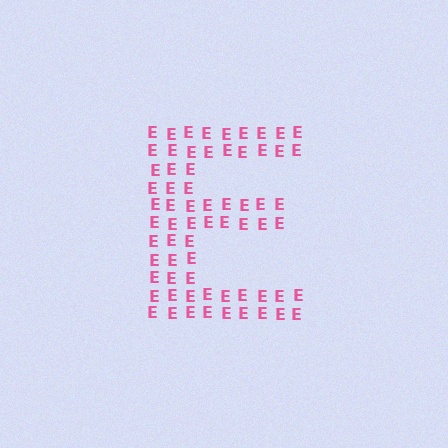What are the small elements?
The small elements are letter E's.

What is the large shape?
The large shape is the letter E.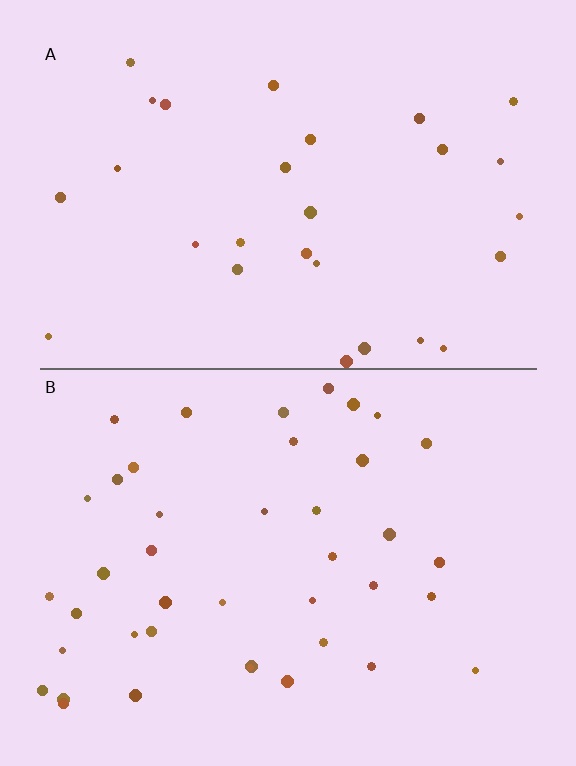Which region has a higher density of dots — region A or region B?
B (the bottom).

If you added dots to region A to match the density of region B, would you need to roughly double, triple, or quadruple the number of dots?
Approximately double.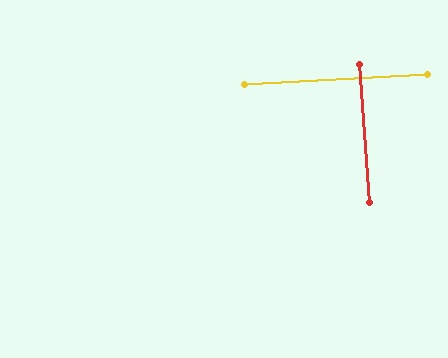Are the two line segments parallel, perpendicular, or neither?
Perpendicular — they meet at approximately 89°.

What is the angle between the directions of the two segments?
Approximately 89 degrees.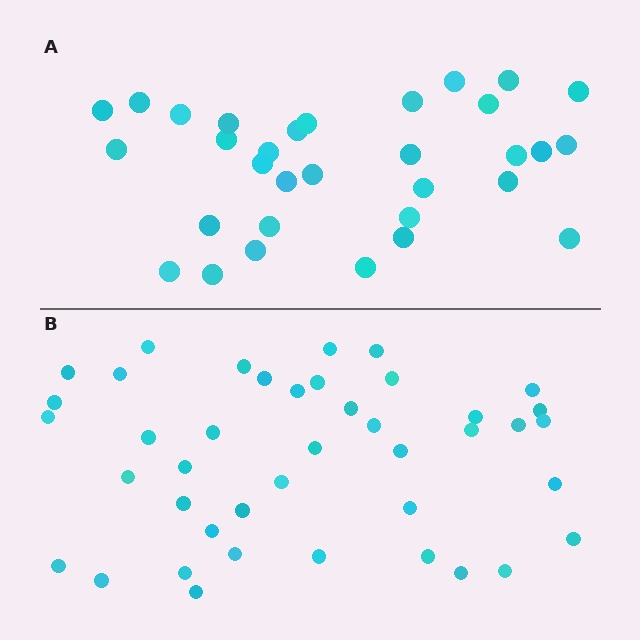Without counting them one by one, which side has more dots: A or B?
Region B (the bottom region) has more dots.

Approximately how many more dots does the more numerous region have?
Region B has roughly 10 or so more dots than region A.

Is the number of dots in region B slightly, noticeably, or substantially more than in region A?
Region B has noticeably more, but not dramatically so. The ratio is roughly 1.3 to 1.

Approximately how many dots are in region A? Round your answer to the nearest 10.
About 30 dots. (The exact count is 32, which rounds to 30.)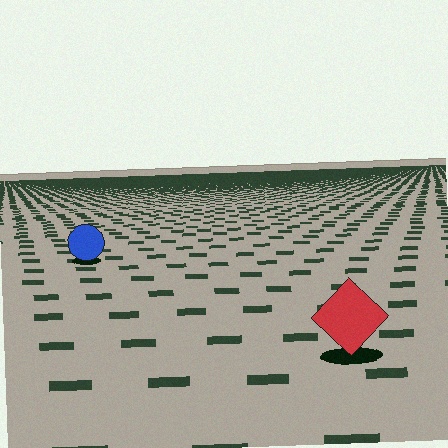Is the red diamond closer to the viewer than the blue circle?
Yes. The red diamond is closer — you can tell from the texture gradient: the ground texture is coarser near it.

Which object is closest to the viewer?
The red diamond is closest. The texture marks near it are larger and more spread out.